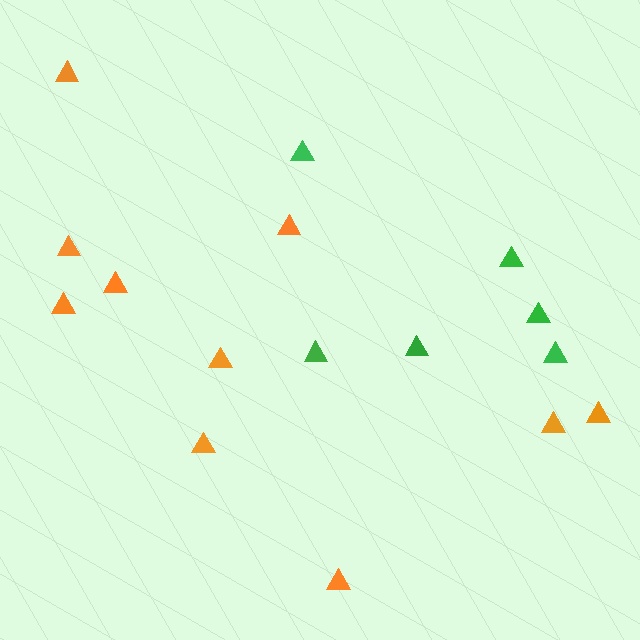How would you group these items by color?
There are 2 groups: one group of green triangles (6) and one group of orange triangles (10).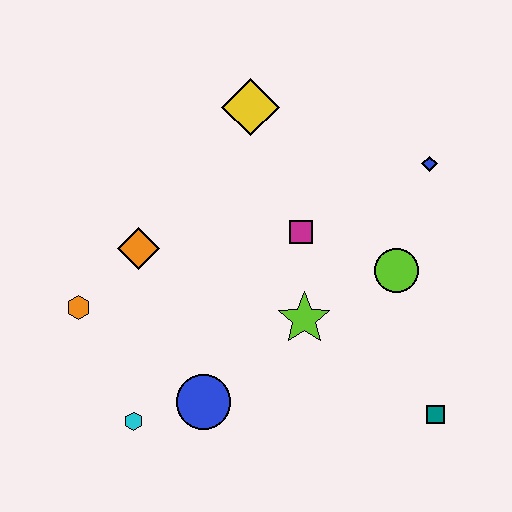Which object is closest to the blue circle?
The cyan hexagon is closest to the blue circle.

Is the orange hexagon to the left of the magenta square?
Yes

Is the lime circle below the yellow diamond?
Yes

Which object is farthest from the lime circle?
The orange hexagon is farthest from the lime circle.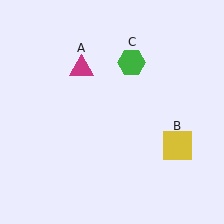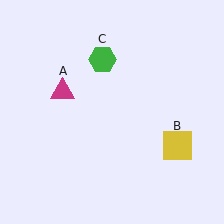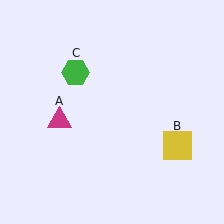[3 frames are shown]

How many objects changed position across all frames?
2 objects changed position: magenta triangle (object A), green hexagon (object C).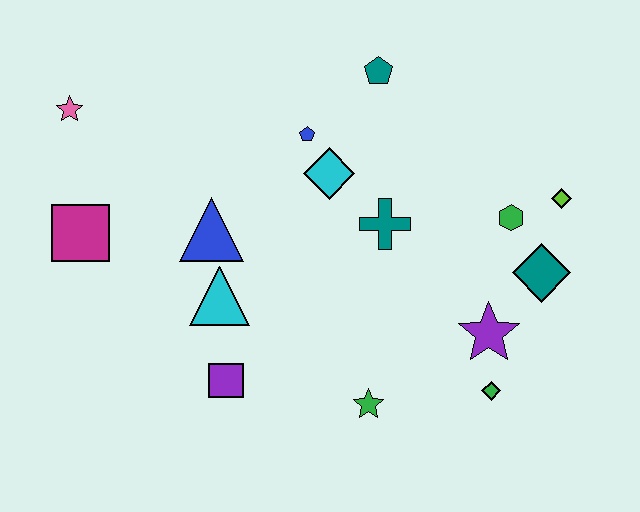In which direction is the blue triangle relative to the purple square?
The blue triangle is above the purple square.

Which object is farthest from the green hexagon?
The pink star is farthest from the green hexagon.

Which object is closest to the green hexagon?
The lime diamond is closest to the green hexagon.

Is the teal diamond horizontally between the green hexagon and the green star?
No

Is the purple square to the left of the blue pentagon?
Yes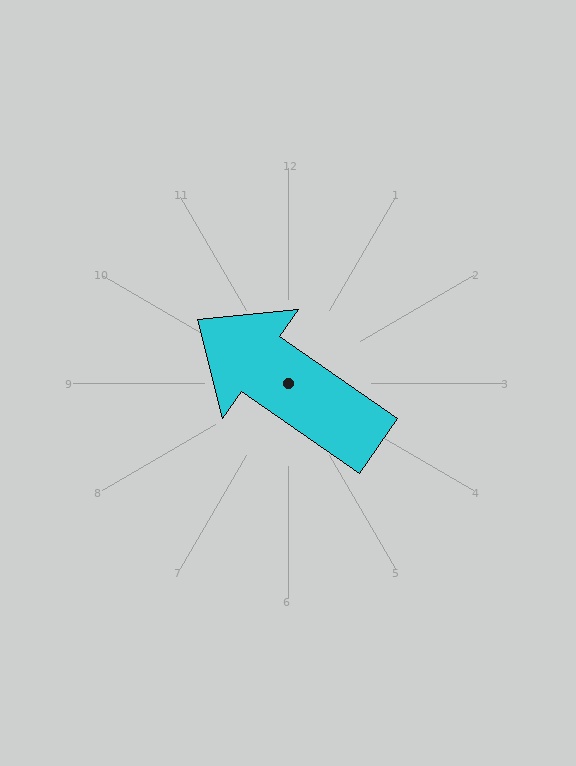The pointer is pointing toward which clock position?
Roughly 10 o'clock.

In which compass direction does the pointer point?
Northwest.